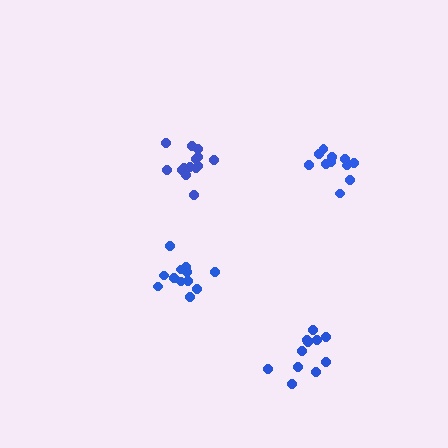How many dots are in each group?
Group 1: 14 dots, Group 2: 11 dots, Group 3: 11 dots, Group 4: 12 dots (48 total).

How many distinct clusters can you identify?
There are 4 distinct clusters.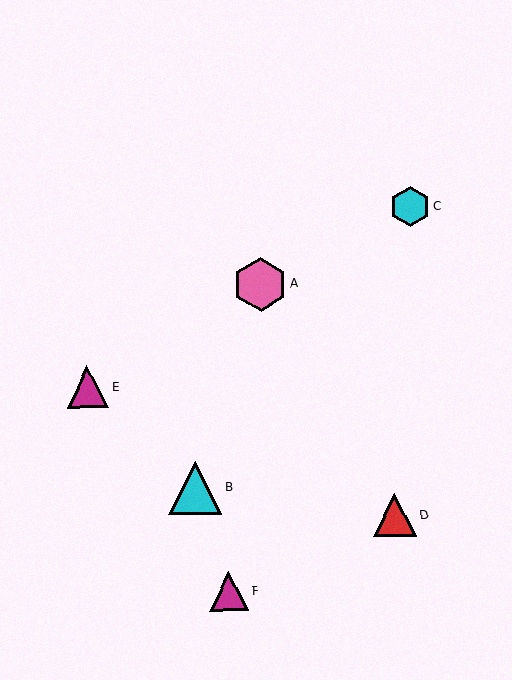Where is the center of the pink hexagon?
The center of the pink hexagon is at (260, 284).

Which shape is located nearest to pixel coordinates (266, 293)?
The pink hexagon (labeled A) at (260, 284) is nearest to that location.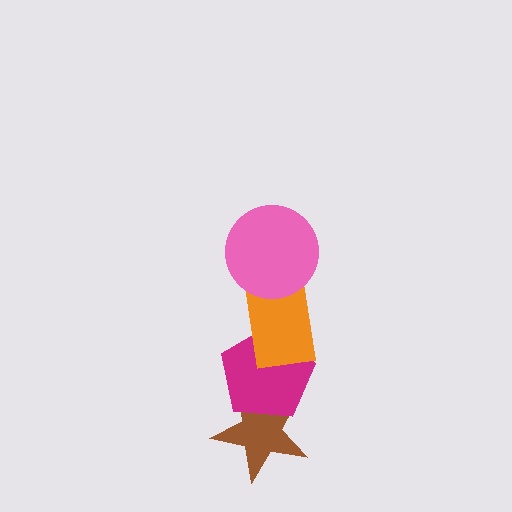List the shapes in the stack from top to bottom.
From top to bottom: the pink circle, the orange rectangle, the magenta pentagon, the brown star.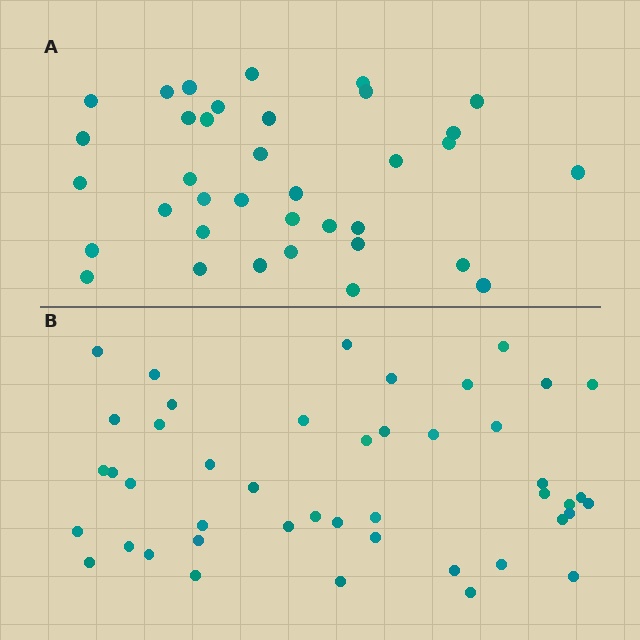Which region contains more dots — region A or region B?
Region B (the bottom region) has more dots.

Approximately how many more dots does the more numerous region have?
Region B has roughly 8 or so more dots than region A.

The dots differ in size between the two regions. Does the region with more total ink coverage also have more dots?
No. Region A has more total ink coverage because its dots are larger, but region B actually contains more individual dots. Total area can be misleading — the number of items is what matters here.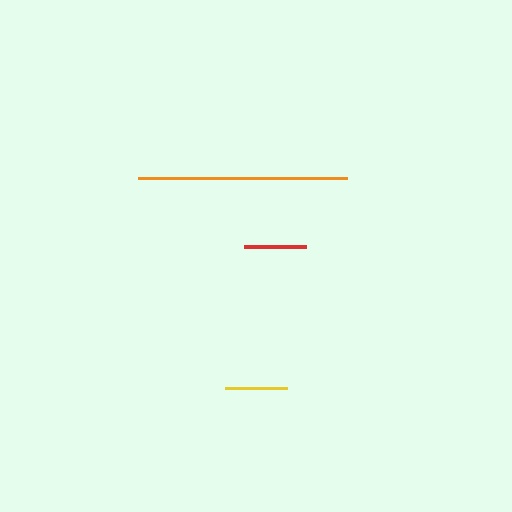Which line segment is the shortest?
The red line is the shortest at approximately 62 pixels.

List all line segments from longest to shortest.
From longest to shortest: orange, yellow, red.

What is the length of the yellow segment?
The yellow segment is approximately 62 pixels long.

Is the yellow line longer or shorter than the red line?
The yellow line is longer than the red line.